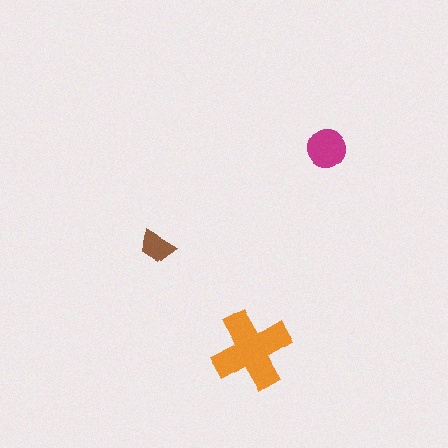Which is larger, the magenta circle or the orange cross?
The orange cross.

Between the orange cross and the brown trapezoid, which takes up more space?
The orange cross.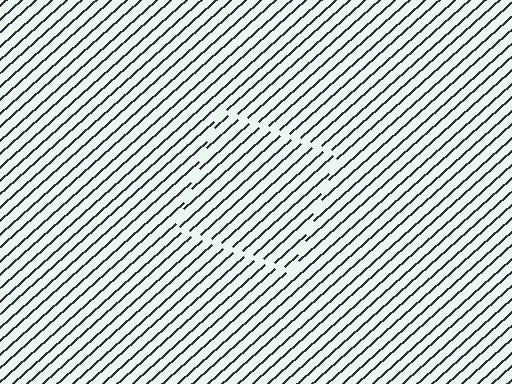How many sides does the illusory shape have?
4 sides — the line-ends trace a square.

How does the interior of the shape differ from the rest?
The interior of the shape contains the same grating, shifted by half a period — the contour is defined by the phase discontinuity where line-ends from the inner and outer gratings abut.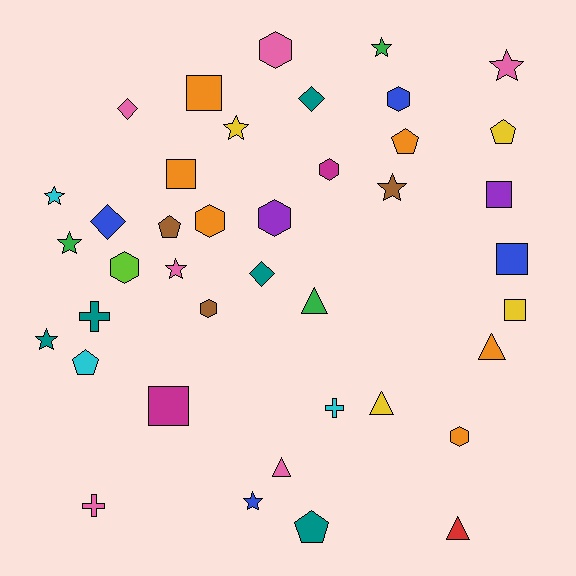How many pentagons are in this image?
There are 5 pentagons.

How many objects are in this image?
There are 40 objects.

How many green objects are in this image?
There are 3 green objects.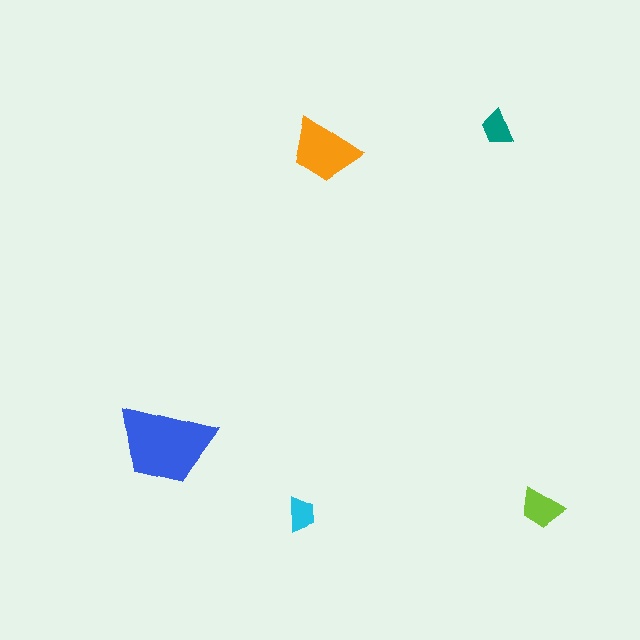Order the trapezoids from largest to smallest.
the blue one, the orange one, the lime one, the teal one, the cyan one.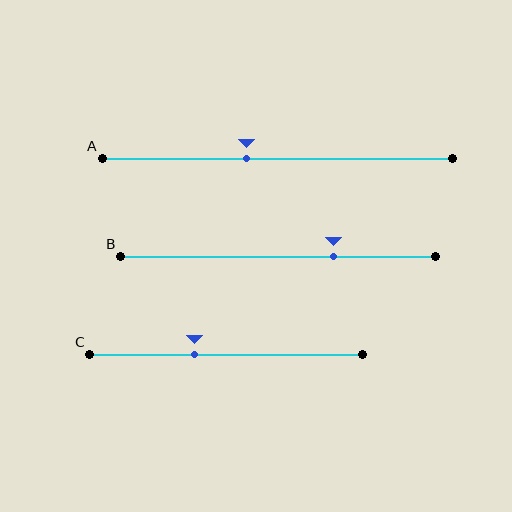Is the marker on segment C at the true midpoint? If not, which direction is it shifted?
No, the marker on segment C is shifted to the left by about 12% of the segment length.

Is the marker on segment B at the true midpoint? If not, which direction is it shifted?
No, the marker on segment B is shifted to the right by about 18% of the segment length.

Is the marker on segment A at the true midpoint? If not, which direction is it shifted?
No, the marker on segment A is shifted to the left by about 9% of the segment length.